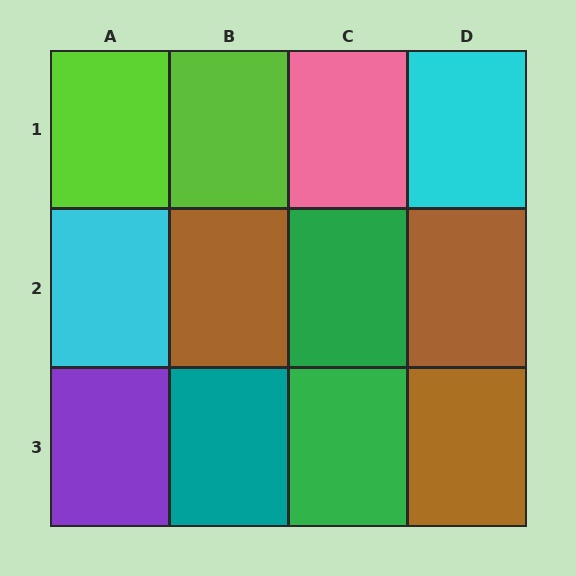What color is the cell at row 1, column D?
Cyan.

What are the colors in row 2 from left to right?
Cyan, brown, green, brown.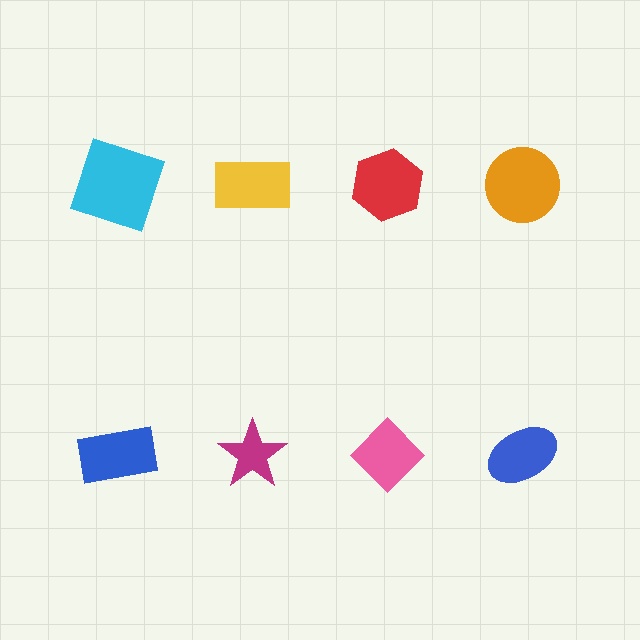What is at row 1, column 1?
A cyan square.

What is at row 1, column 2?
A yellow rectangle.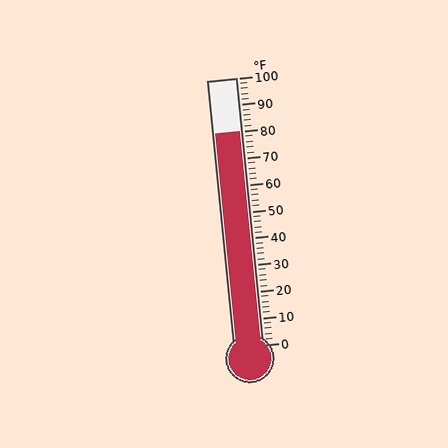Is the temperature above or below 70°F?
The temperature is above 70°F.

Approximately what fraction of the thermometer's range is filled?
The thermometer is filled to approximately 80% of its range.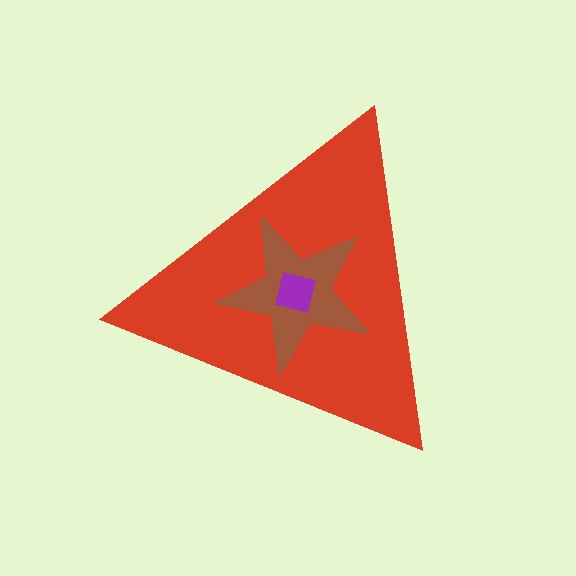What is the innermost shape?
The purple square.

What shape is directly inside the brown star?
The purple square.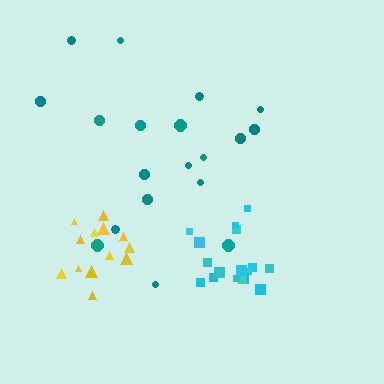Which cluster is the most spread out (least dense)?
Teal.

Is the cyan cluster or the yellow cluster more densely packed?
Cyan.